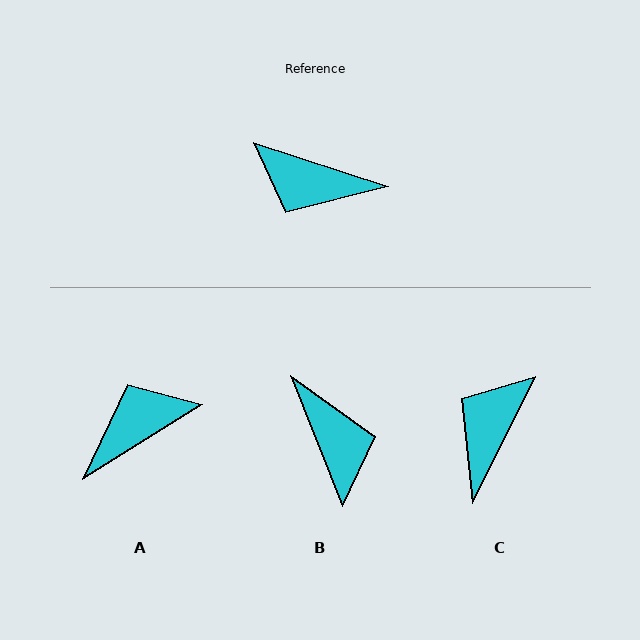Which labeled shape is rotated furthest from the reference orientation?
B, about 130 degrees away.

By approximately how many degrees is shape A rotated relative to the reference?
Approximately 130 degrees clockwise.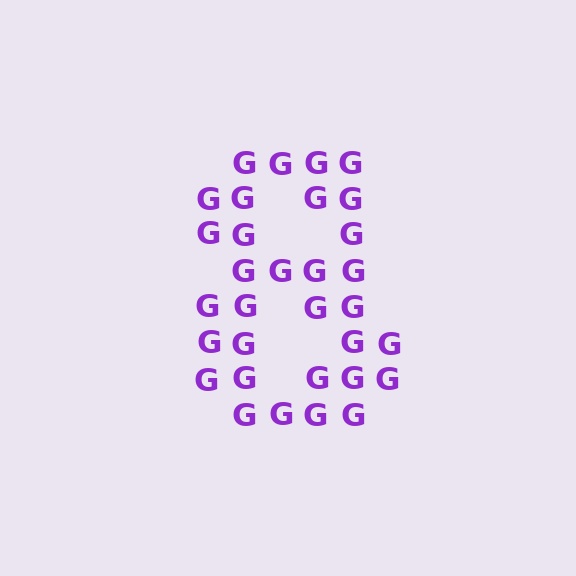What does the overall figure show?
The overall figure shows the digit 8.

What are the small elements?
The small elements are letter G's.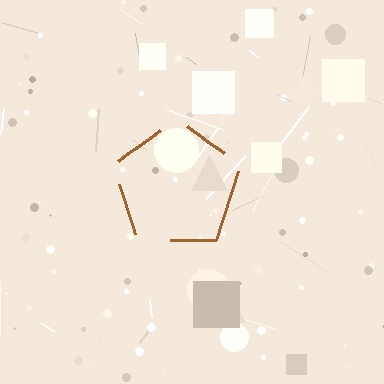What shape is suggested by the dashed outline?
The dashed outline suggests a pentagon.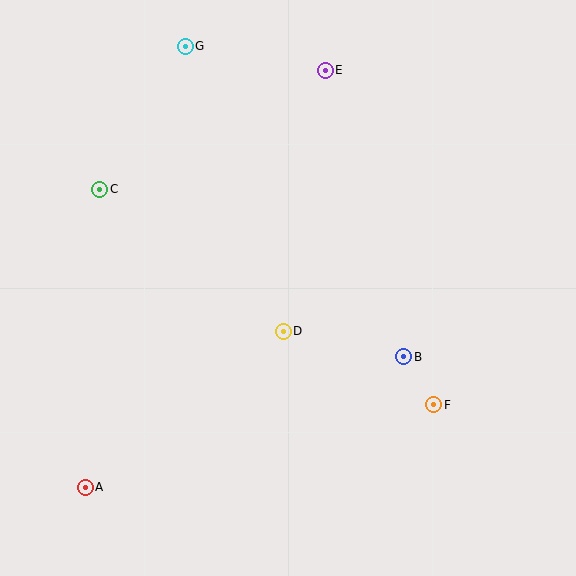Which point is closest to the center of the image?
Point D at (283, 331) is closest to the center.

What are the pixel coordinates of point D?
Point D is at (283, 331).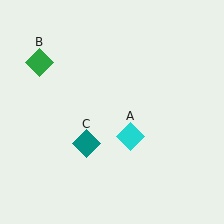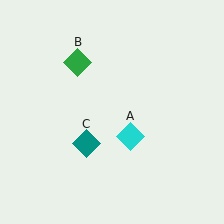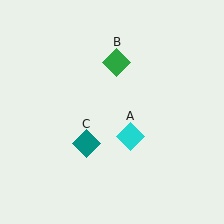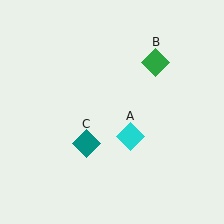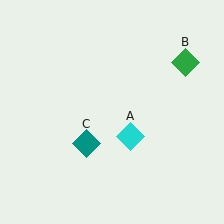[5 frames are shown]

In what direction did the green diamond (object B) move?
The green diamond (object B) moved right.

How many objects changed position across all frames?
1 object changed position: green diamond (object B).